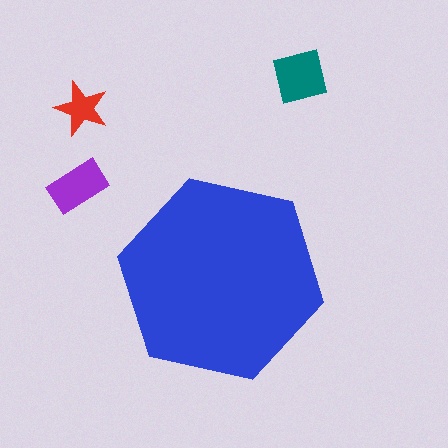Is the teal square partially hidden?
No, the teal square is fully visible.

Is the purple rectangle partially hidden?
No, the purple rectangle is fully visible.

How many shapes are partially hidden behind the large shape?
0 shapes are partially hidden.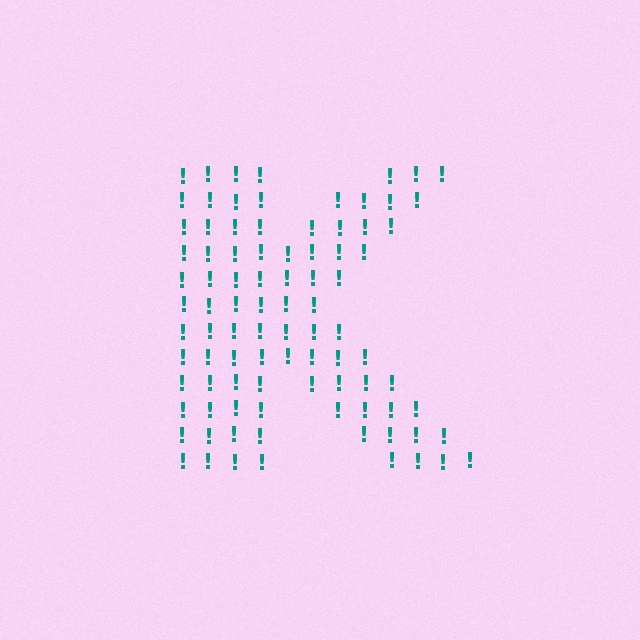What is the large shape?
The large shape is the letter K.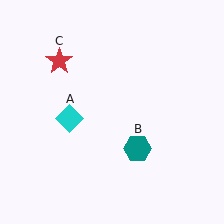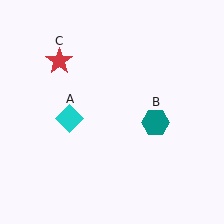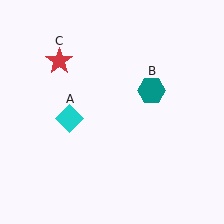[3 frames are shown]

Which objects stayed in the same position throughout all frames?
Cyan diamond (object A) and red star (object C) remained stationary.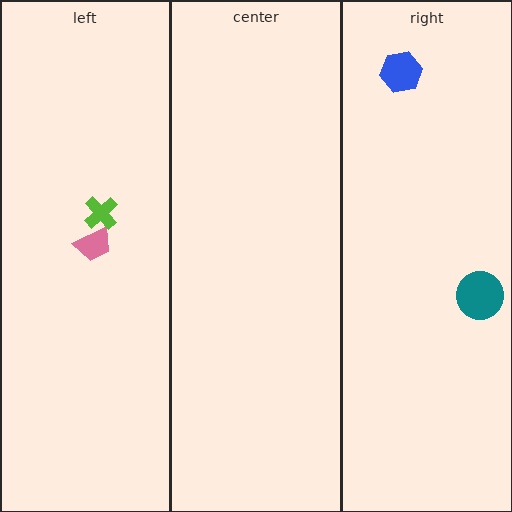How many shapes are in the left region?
2.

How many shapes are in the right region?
2.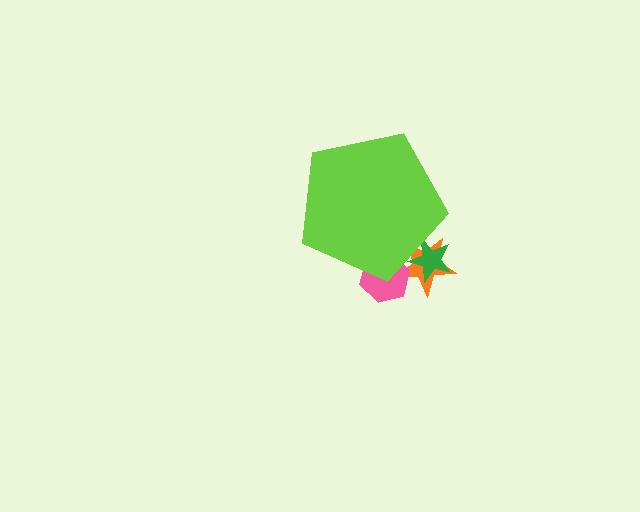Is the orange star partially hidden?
Yes, the orange star is partially hidden behind the lime pentagon.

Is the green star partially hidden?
Yes, the green star is partially hidden behind the lime pentagon.